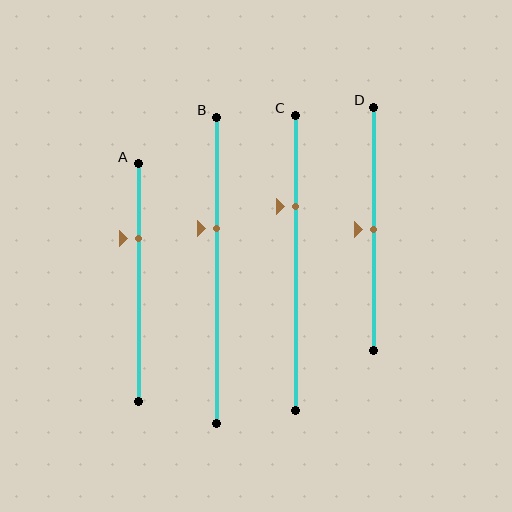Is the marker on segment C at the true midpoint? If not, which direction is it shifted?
No, the marker on segment C is shifted upward by about 19% of the segment length.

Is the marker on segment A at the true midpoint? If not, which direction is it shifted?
No, the marker on segment A is shifted upward by about 18% of the segment length.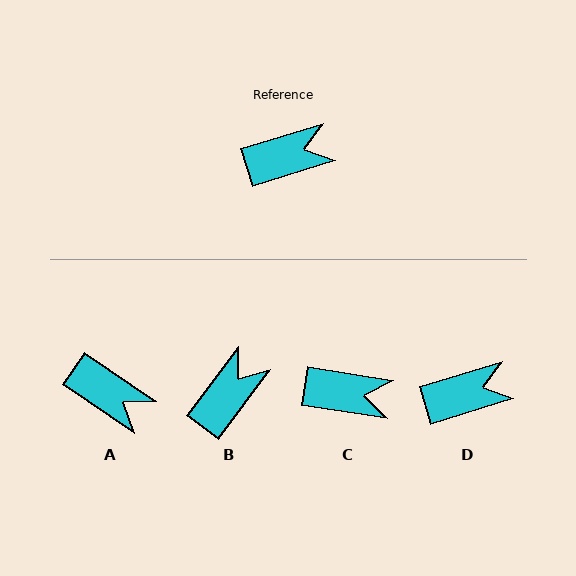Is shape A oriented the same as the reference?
No, it is off by about 51 degrees.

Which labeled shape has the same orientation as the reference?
D.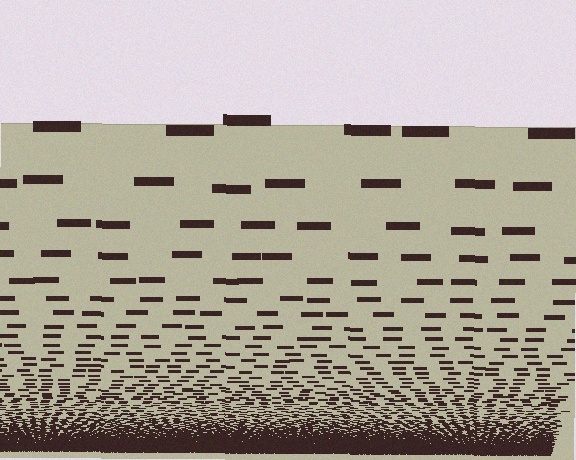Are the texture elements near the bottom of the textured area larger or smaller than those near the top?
Smaller. The gradient is inverted — elements near the bottom are smaller and denser.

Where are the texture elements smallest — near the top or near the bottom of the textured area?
Near the bottom.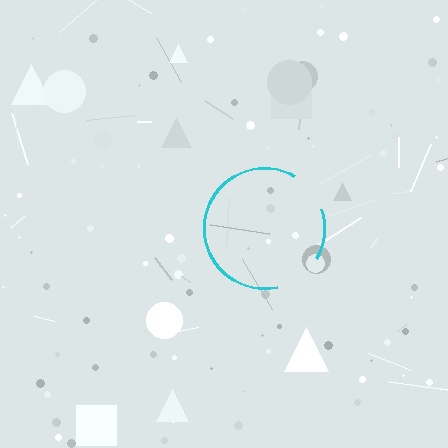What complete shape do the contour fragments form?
The contour fragments form a circle.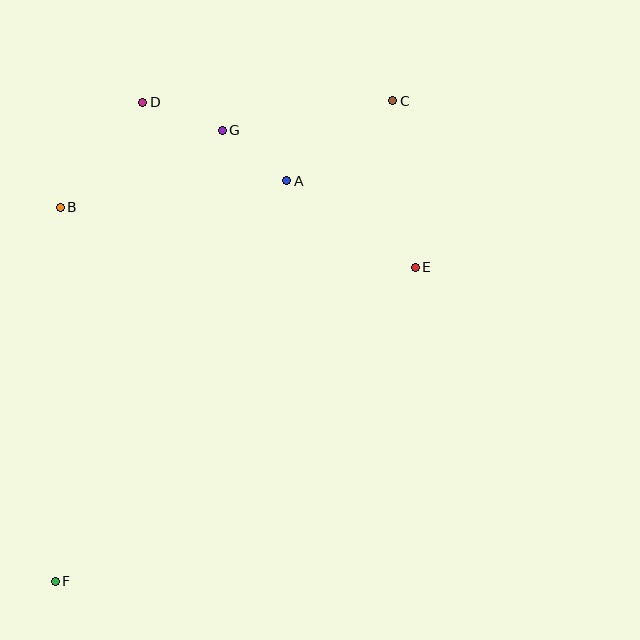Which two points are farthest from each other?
Points C and F are farthest from each other.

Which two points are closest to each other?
Points A and G are closest to each other.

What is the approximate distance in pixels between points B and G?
The distance between B and G is approximately 179 pixels.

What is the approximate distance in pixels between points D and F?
The distance between D and F is approximately 487 pixels.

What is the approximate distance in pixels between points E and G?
The distance between E and G is approximately 237 pixels.